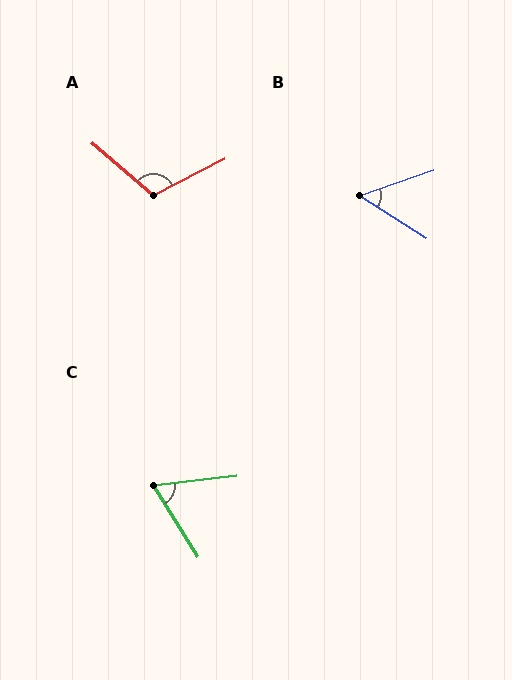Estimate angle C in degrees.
Approximately 65 degrees.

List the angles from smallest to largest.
B (51°), C (65°), A (113°).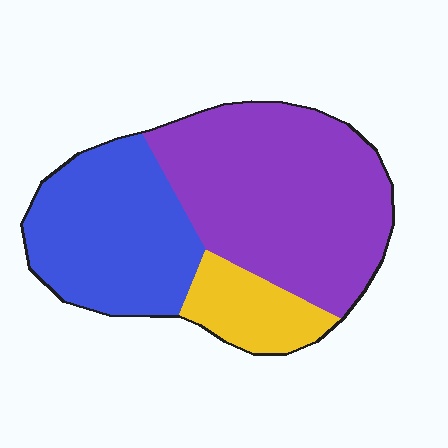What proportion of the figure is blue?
Blue takes up between a third and a half of the figure.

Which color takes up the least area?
Yellow, at roughly 15%.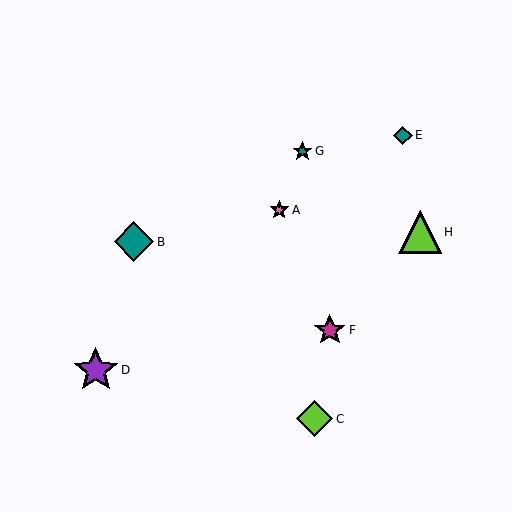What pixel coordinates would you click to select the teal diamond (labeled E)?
Click at (403, 135) to select the teal diamond E.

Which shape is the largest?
The purple star (labeled D) is the largest.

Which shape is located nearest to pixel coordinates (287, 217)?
The pink star (labeled A) at (279, 210) is nearest to that location.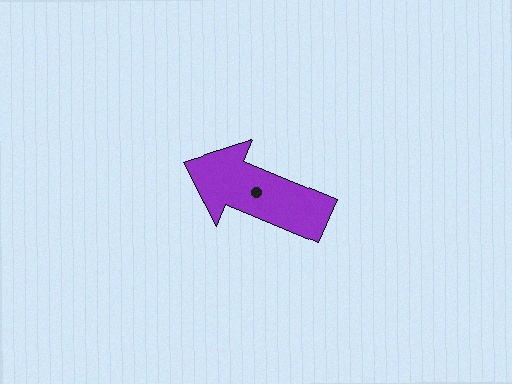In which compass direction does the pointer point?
Northwest.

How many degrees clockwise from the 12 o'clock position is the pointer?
Approximately 293 degrees.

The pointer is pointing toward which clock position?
Roughly 10 o'clock.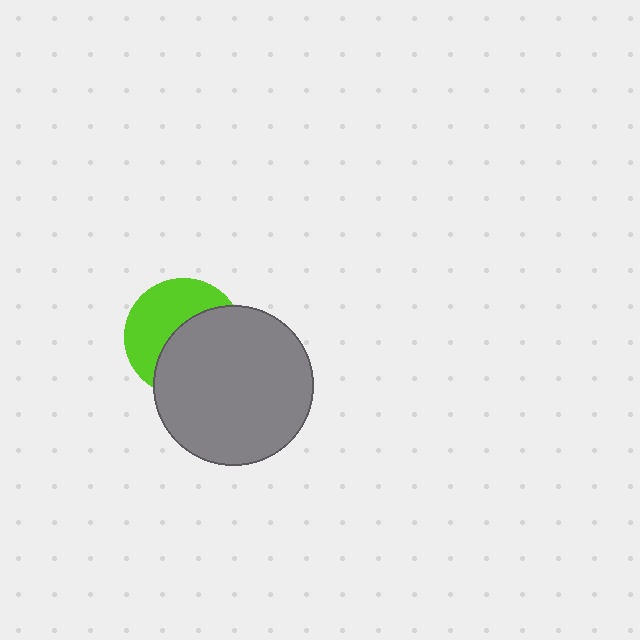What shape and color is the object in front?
The object in front is a gray circle.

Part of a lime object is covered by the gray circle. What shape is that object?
It is a circle.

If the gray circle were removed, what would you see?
You would see the complete lime circle.